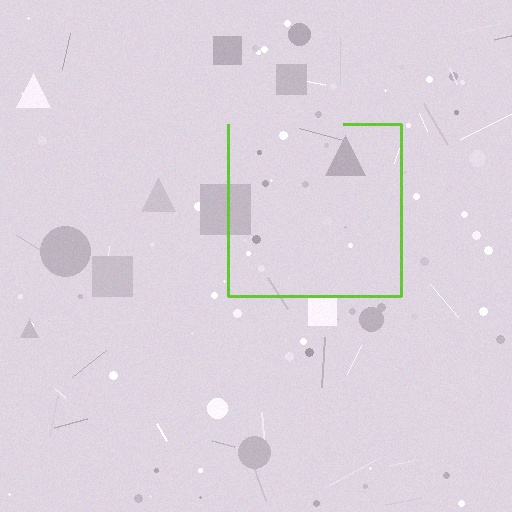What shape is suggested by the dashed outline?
The dashed outline suggests a square.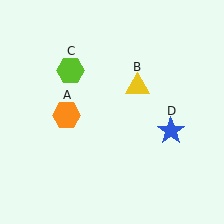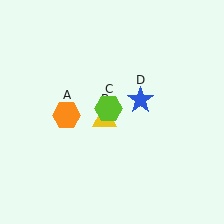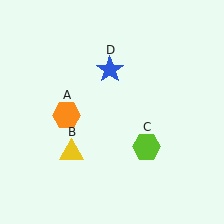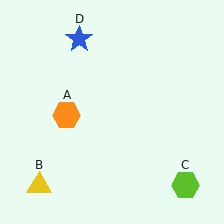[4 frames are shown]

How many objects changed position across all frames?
3 objects changed position: yellow triangle (object B), lime hexagon (object C), blue star (object D).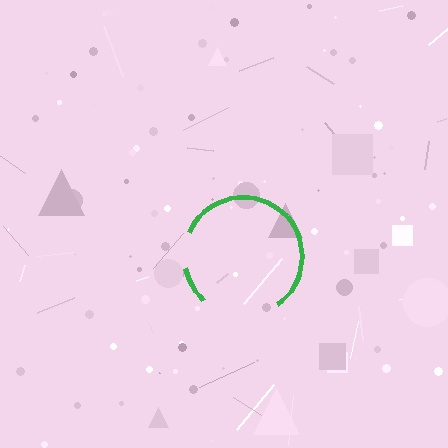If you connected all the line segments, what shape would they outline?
They would outline a circle.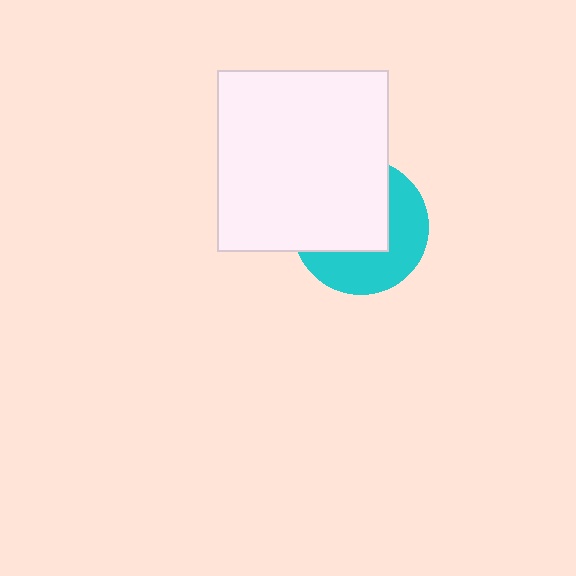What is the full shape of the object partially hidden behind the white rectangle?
The partially hidden object is a cyan circle.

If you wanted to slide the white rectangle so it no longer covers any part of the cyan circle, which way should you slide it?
Slide it toward the upper-left — that is the most direct way to separate the two shapes.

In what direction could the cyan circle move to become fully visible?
The cyan circle could move toward the lower-right. That would shift it out from behind the white rectangle entirely.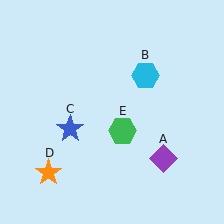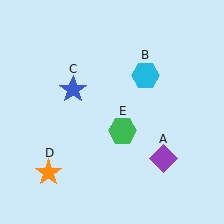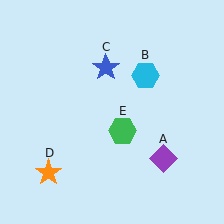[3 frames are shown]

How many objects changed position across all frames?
1 object changed position: blue star (object C).